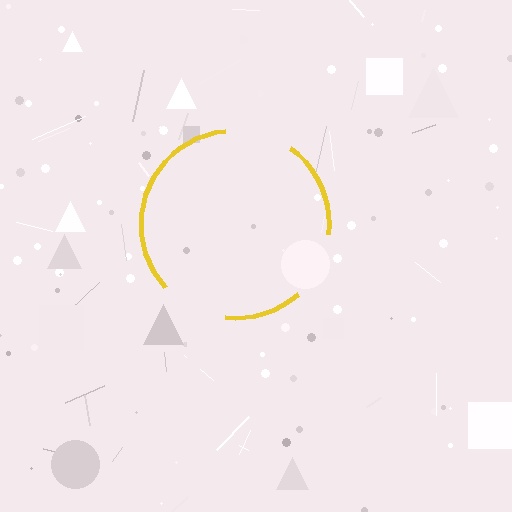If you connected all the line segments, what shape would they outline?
They would outline a circle.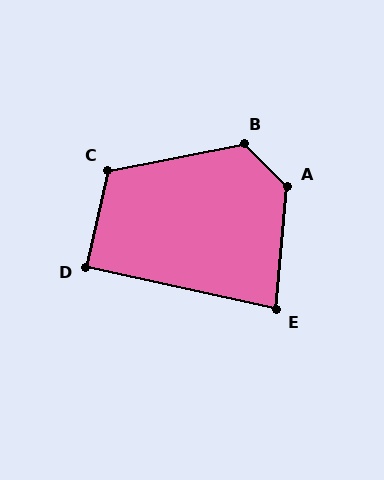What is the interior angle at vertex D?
Approximately 90 degrees (approximately right).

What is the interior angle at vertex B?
Approximately 125 degrees (obtuse).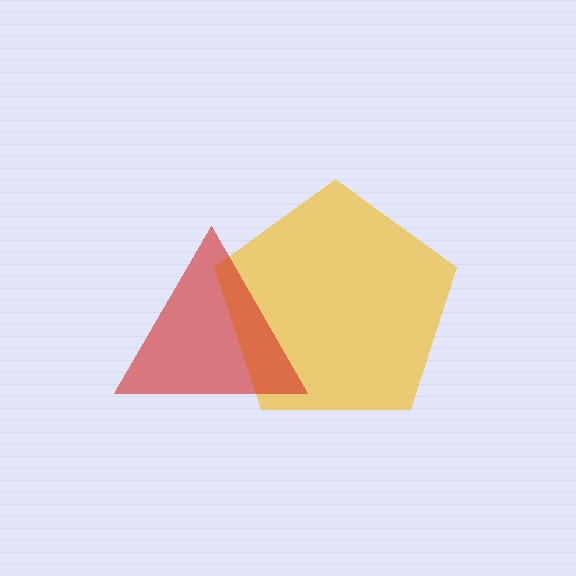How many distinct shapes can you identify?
There are 2 distinct shapes: a yellow pentagon, a red triangle.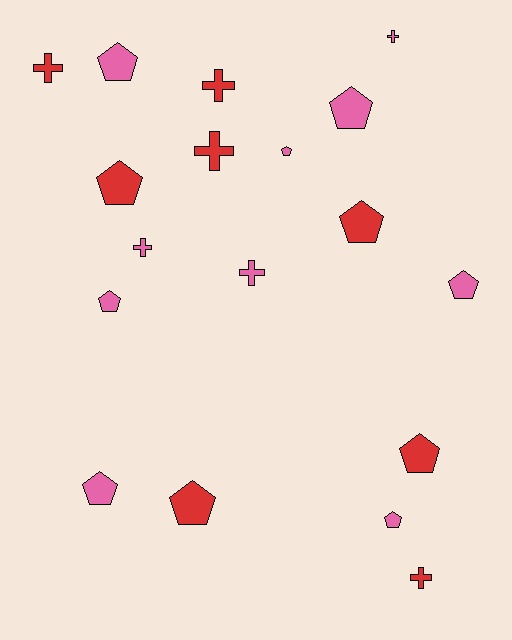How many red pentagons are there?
There are 4 red pentagons.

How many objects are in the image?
There are 18 objects.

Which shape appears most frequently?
Pentagon, with 11 objects.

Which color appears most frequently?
Pink, with 10 objects.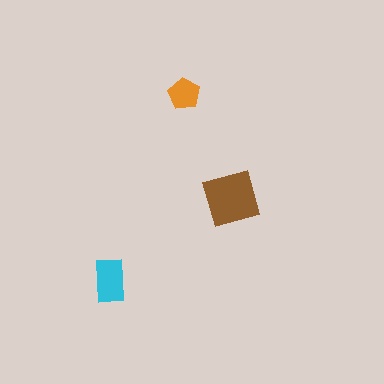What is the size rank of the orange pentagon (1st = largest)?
3rd.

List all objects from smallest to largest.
The orange pentagon, the cyan rectangle, the brown diamond.